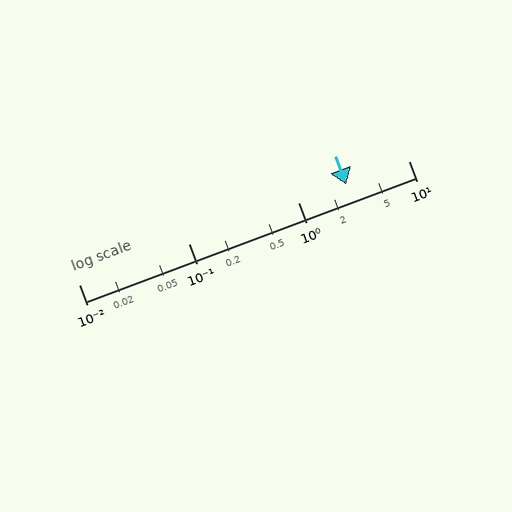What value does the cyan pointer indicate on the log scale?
The pointer indicates approximately 2.7.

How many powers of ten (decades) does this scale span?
The scale spans 3 decades, from 0.01 to 10.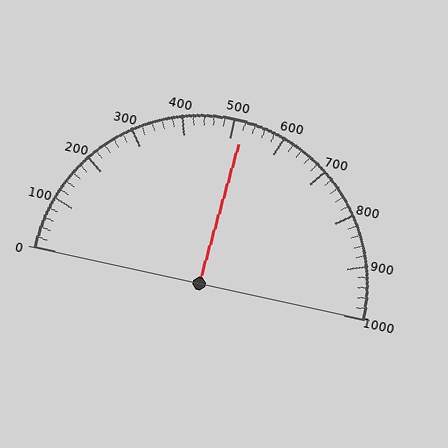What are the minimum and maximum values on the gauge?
The gauge ranges from 0 to 1000.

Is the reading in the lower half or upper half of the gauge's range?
The reading is in the upper half of the range (0 to 1000).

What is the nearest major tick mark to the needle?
The nearest major tick mark is 500.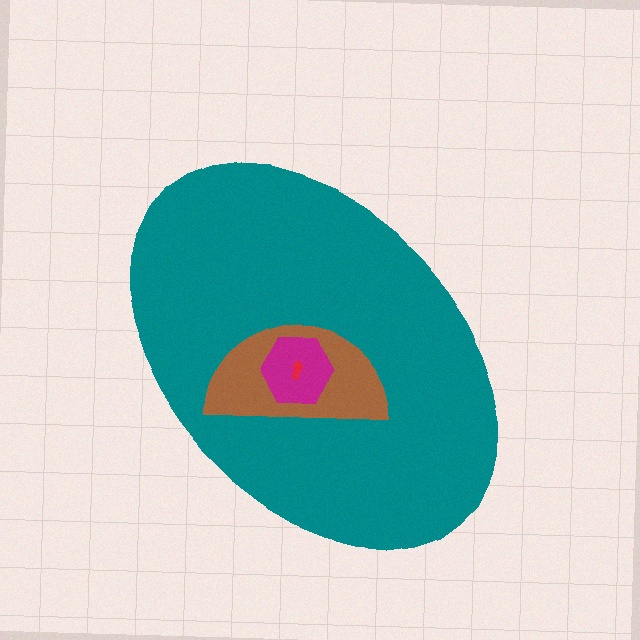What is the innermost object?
The red arrow.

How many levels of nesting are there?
4.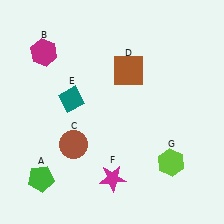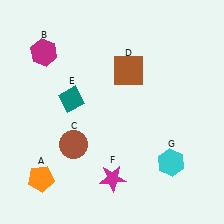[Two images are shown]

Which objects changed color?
A changed from green to orange. G changed from lime to cyan.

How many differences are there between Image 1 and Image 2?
There are 2 differences between the two images.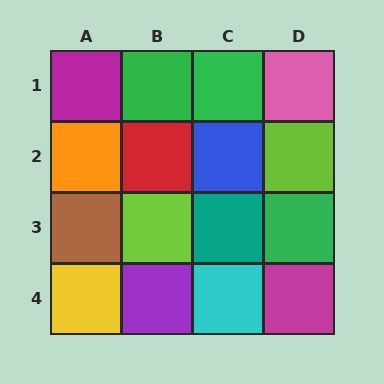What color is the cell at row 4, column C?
Cyan.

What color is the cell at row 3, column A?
Brown.